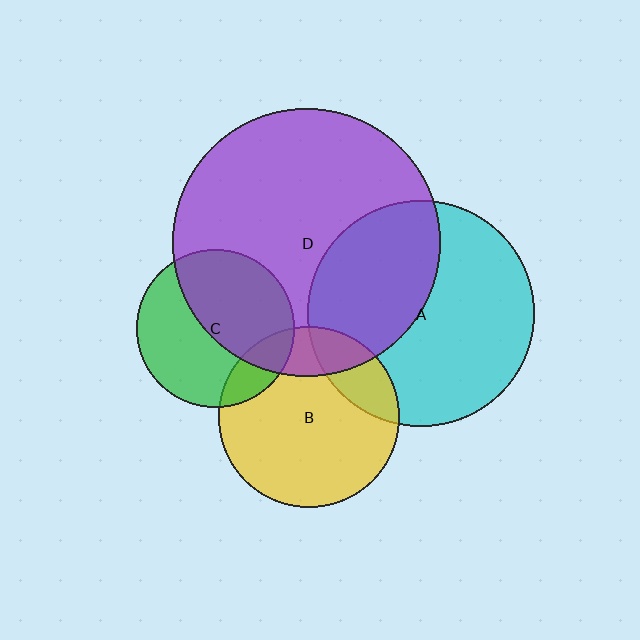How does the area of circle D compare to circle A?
Approximately 1.4 times.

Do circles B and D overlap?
Yes.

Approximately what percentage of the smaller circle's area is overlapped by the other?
Approximately 20%.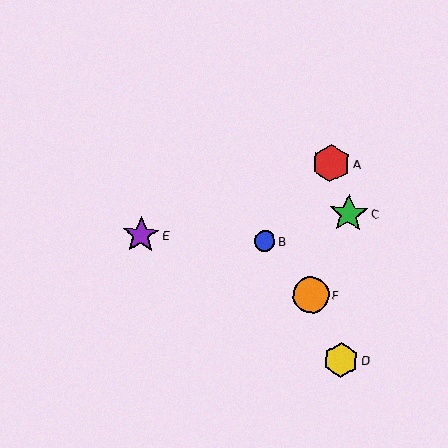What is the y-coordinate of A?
Object A is at y≈163.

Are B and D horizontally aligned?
No, B is at y≈241 and D is at y≈360.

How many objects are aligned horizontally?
2 objects (B, E) are aligned horizontally.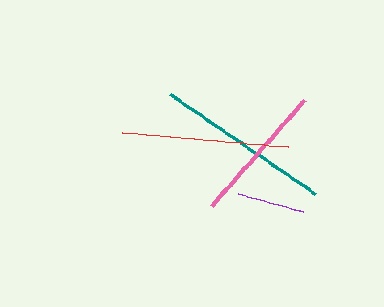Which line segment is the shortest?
The purple line is the shortest at approximately 68 pixels.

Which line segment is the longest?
The teal line is the longest at approximately 176 pixels.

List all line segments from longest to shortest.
From longest to shortest: teal, red, pink, purple.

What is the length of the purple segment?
The purple segment is approximately 68 pixels long.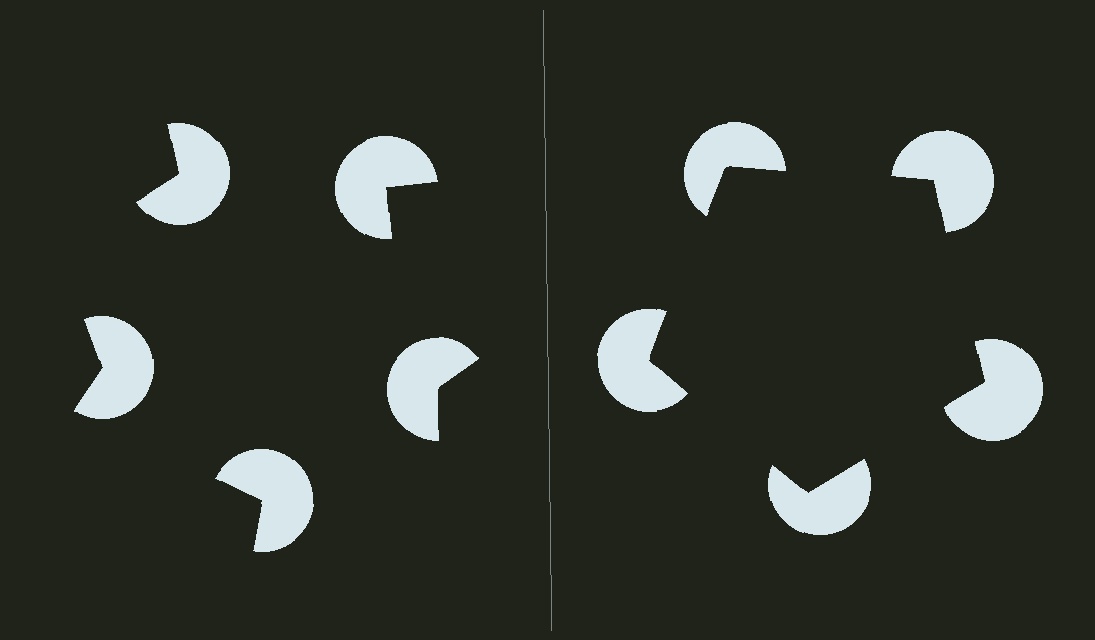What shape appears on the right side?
An illusory pentagon.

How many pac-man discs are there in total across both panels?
10 — 5 on each side.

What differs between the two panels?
The pac-man discs are positioned identically on both sides; only the wedge orientations differ. On the right they align to a pentagon; on the left they are misaligned.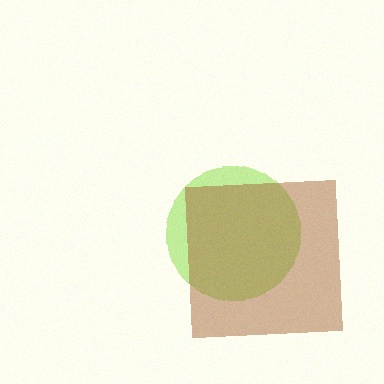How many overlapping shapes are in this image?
There are 2 overlapping shapes in the image.